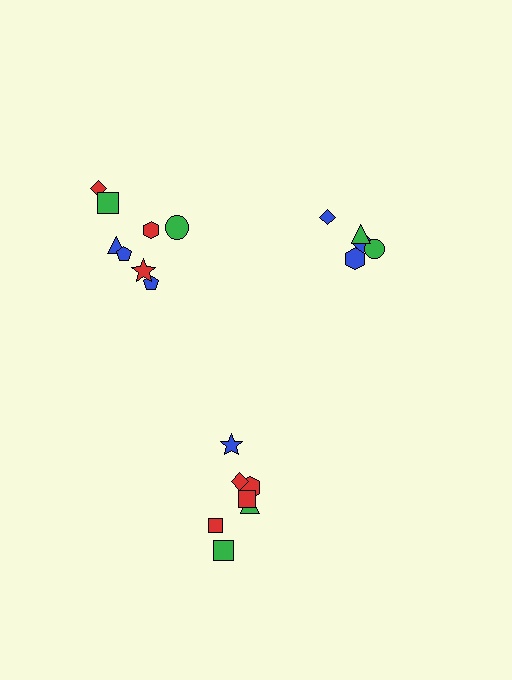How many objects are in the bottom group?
There are 7 objects.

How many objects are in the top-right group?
There are 5 objects.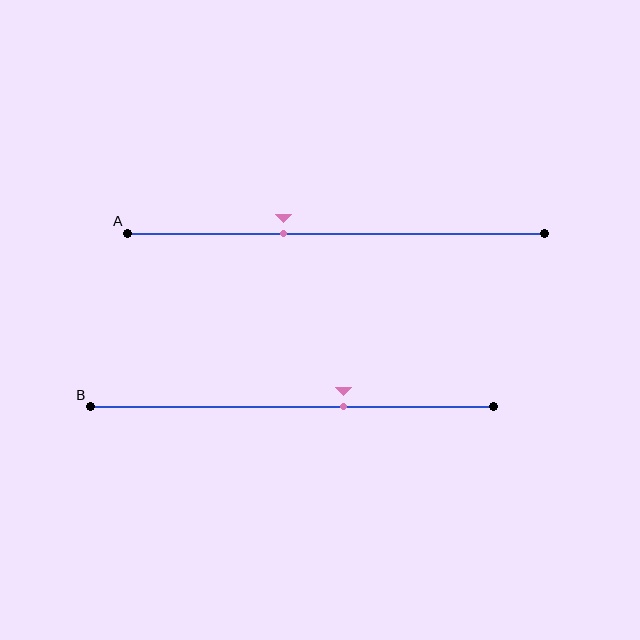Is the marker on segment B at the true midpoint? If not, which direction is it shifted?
No, the marker on segment B is shifted to the right by about 13% of the segment length.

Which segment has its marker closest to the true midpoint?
Segment A has its marker closest to the true midpoint.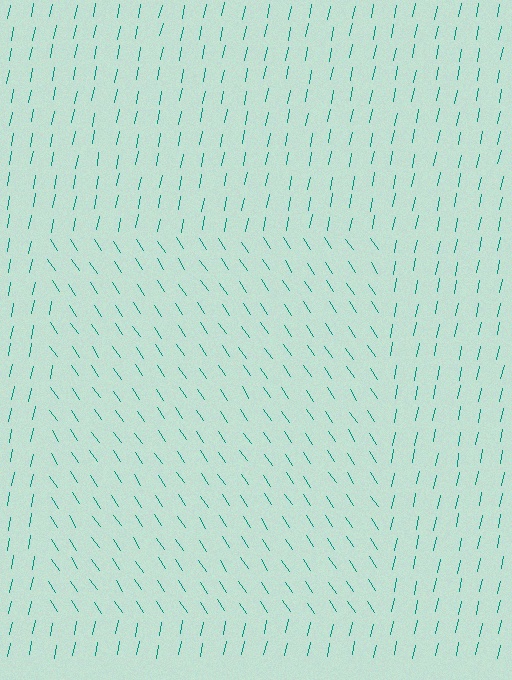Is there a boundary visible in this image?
Yes, there is a texture boundary formed by a change in line orientation.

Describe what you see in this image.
The image is filled with small teal line segments. A rectangle region in the image has lines oriented differently from the surrounding lines, creating a visible texture boundary.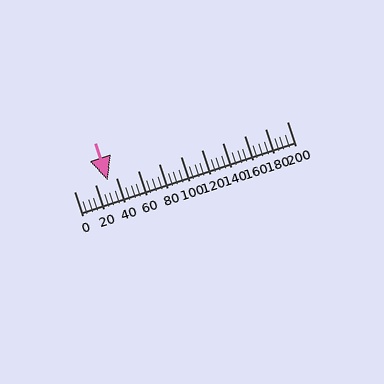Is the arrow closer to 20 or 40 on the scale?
The arrow is closer to 40.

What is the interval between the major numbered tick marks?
The major tick marks are spaced 20 units apart.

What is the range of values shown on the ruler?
The ruler shows values from 0 to 200.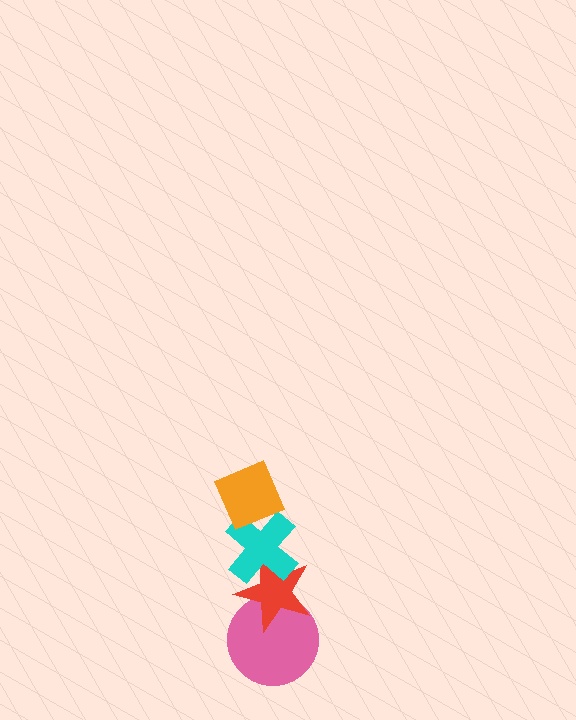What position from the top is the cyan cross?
The cyan cross is 2nd from the top.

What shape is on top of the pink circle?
The red star is on top of the pink circle.